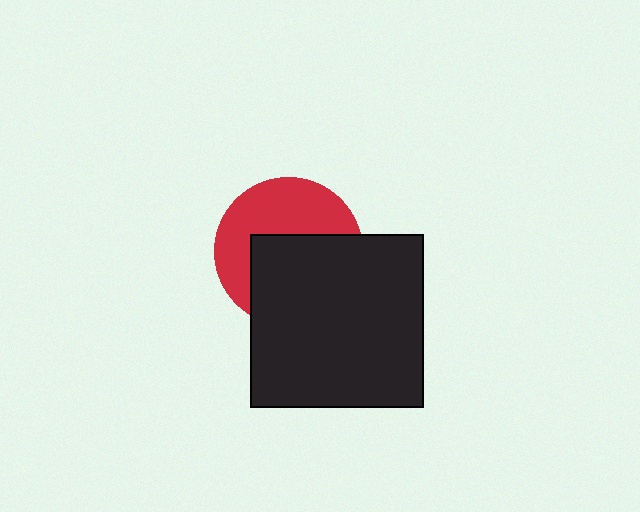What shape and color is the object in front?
The object in front is a black square.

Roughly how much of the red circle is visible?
About half of it is visible (roughly 47%).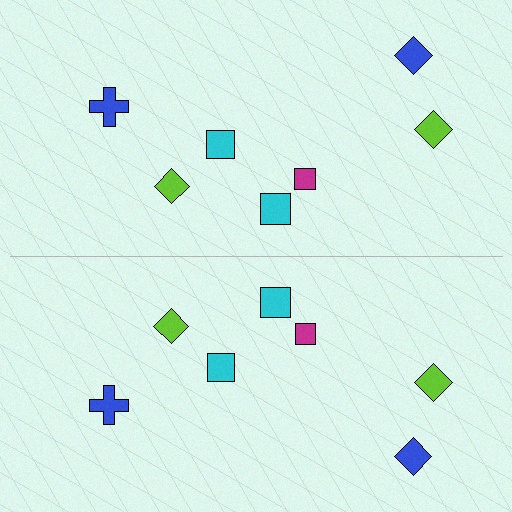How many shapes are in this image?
There are 14 shapes in this image.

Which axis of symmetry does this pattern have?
The pattern has a horizontal axis of symmetry running through the center of the image.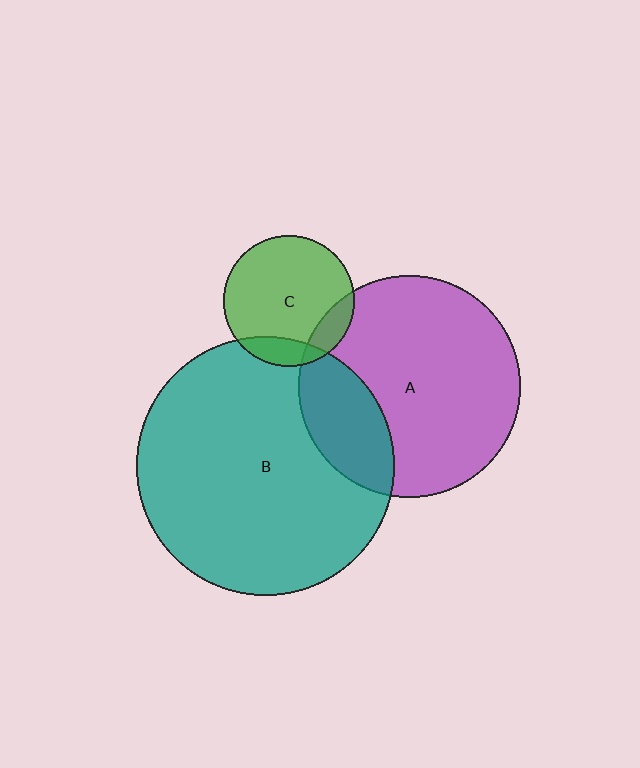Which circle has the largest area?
Circle B (teal).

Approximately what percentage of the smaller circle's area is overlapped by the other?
Approximately 15%.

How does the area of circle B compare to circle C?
Approximately 3.9 times.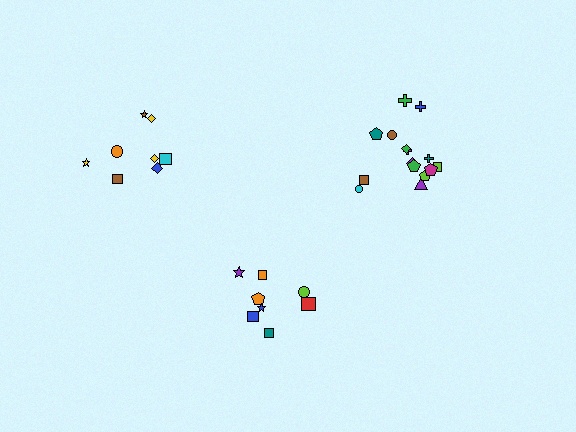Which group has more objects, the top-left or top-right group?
The top-right group.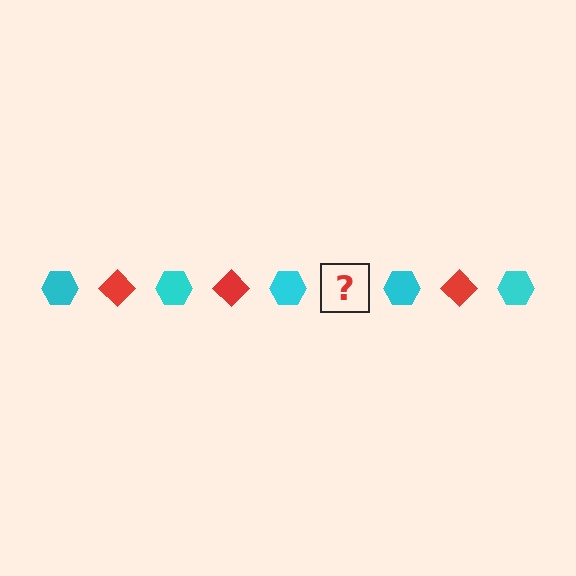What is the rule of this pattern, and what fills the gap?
The rule is that the pattern alternates between cyan hexagon and red diamond. The gap should be filled with a red diamond.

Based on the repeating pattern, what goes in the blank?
The blank should be a red diamond.